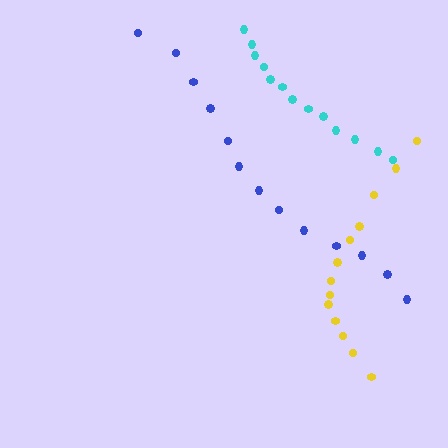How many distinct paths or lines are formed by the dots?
There are 3 distinct paths.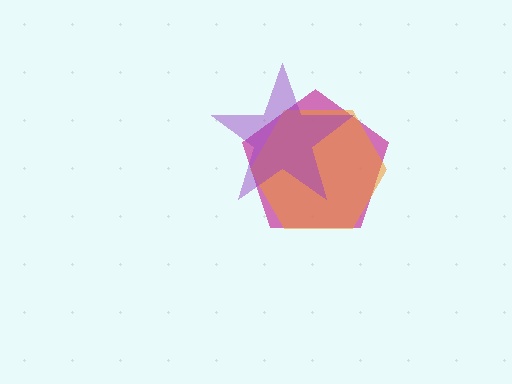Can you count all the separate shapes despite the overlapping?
Yes, there are 3 separate shapes.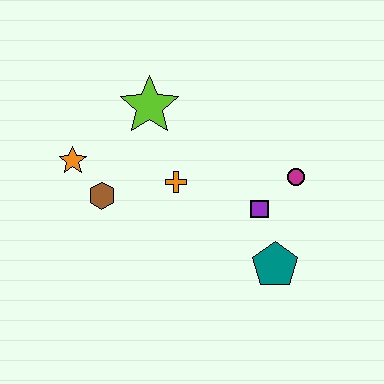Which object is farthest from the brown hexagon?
The magenta circle is farthest from the brown hexagon.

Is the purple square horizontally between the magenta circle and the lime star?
Yes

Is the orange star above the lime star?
No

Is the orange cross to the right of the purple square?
No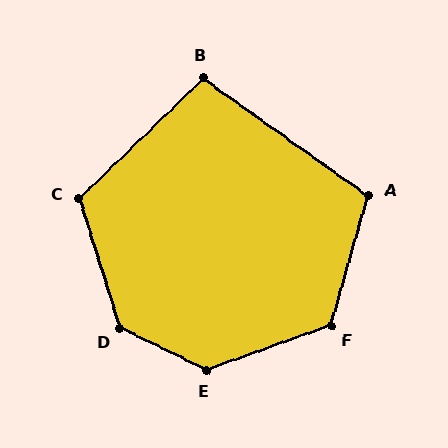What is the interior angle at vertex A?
Approximately 109 degrees (obtuse).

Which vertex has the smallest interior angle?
B, at approximately 101 degrees.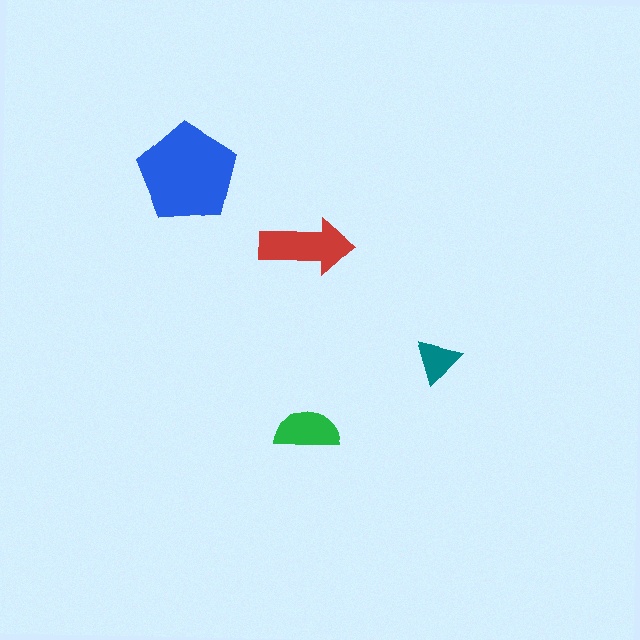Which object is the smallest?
The teal triangle.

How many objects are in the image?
There are 4 objects in the image.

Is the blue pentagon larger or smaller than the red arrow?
Larger.